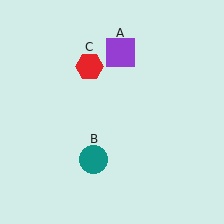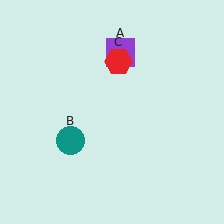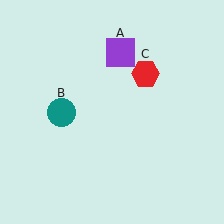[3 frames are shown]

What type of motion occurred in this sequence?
The teal circle (object B), red hexagon (object C) rotated clockwise around the center of the scene.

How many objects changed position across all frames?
2 objects changed position: teal circle (object B), red hexagon (object C).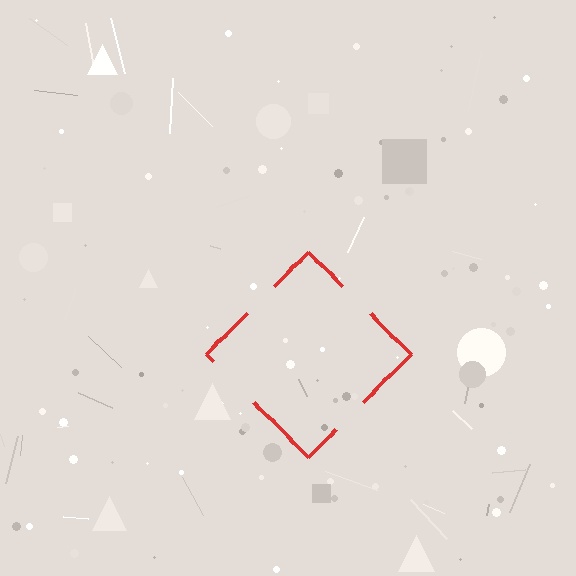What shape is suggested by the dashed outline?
The dashed outline suggests a diamond.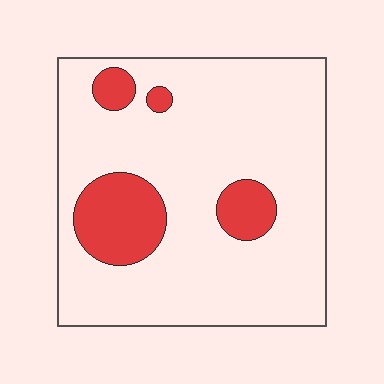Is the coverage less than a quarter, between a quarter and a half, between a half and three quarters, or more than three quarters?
Less than a quarter.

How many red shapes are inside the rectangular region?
4.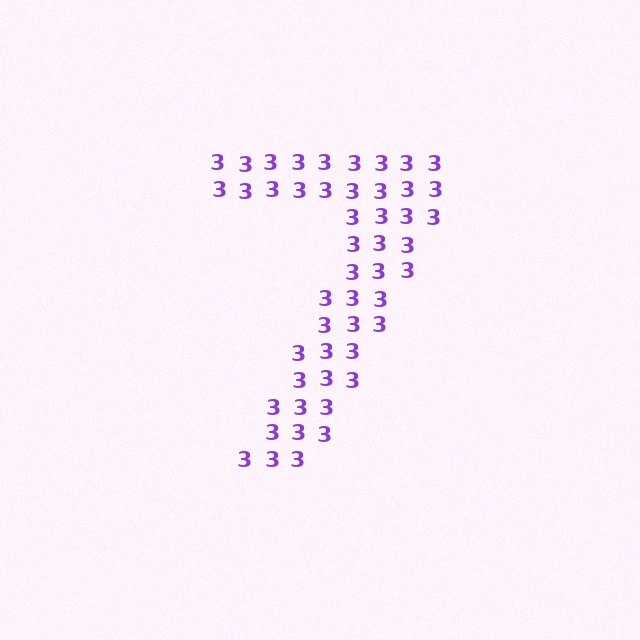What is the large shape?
The large shape is the digit 7.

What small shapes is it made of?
It is made of small digit 3's.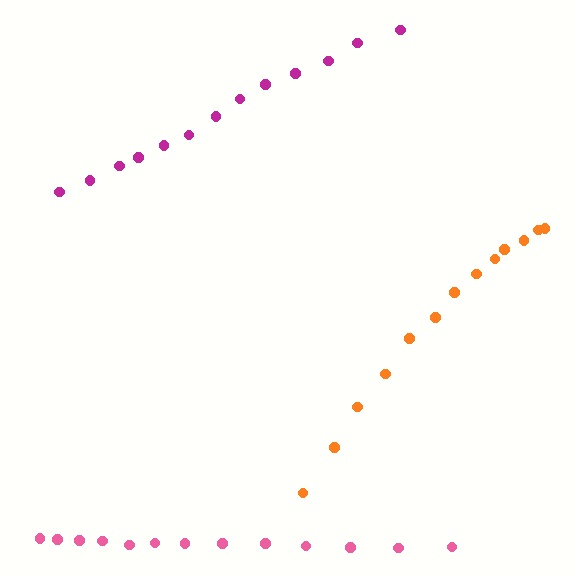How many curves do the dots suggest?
There are 3 distinct paths.